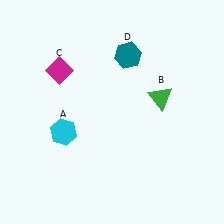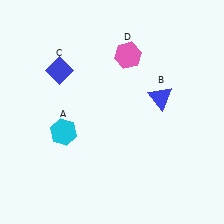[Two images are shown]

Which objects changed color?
B changed from green to blue. C changed from magenta to blue. D changed from teal to pink.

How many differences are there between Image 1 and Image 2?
There are 3 differences between the two images.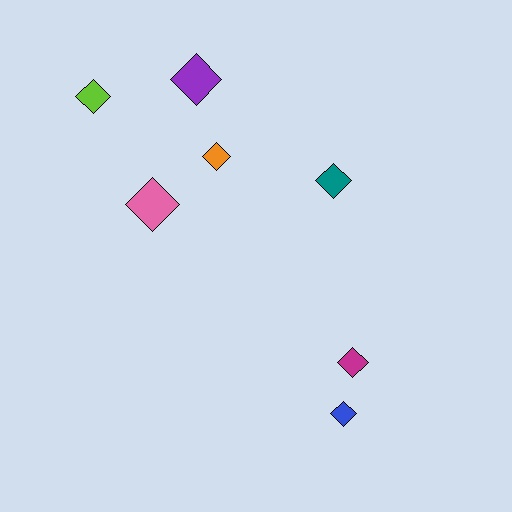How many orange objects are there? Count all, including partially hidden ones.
There is 1 orange object.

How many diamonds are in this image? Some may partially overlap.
There are 7 diamonds.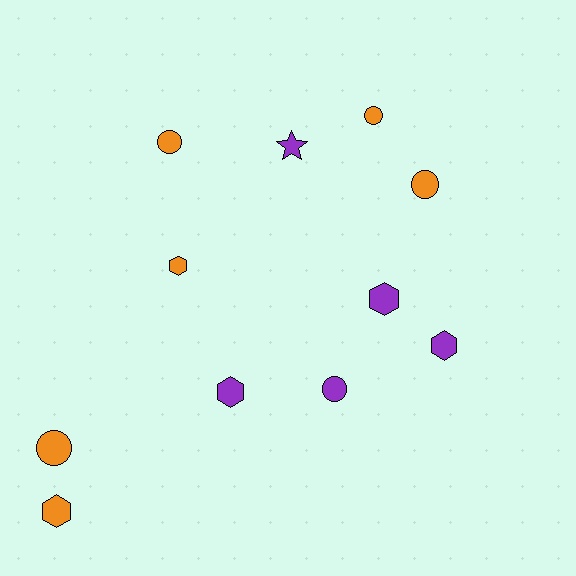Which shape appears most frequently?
Circle, with 5 objects.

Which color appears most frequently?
Orange, with 6 objects.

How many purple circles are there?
There is 1 purple circle.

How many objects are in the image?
There are 11 objects.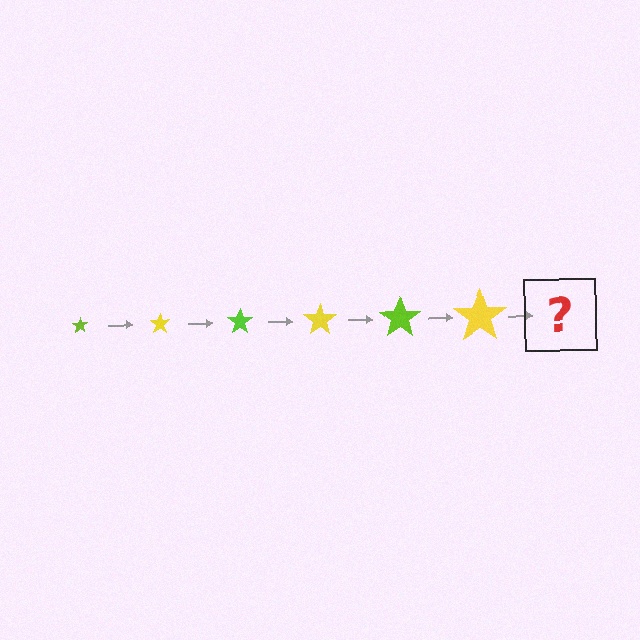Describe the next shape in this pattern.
It should be a lime star, larger than the previous one.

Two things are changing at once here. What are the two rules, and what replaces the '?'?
The two rules are that the star grows larger each step and the color cycles through lime and yellow. The '?' should be a lime star, larger than the previous one.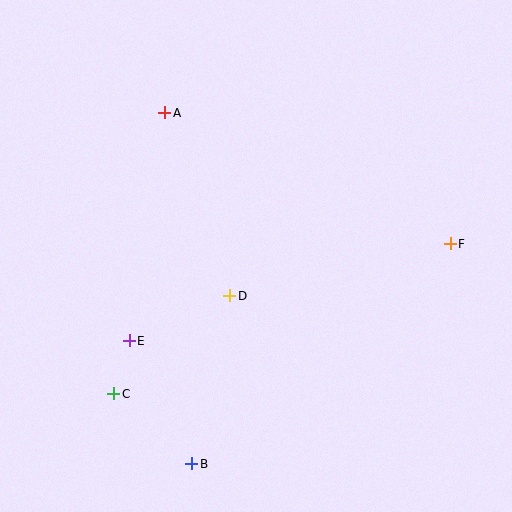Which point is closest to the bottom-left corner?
Point C is closest to the bottom-left corner.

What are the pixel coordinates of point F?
Point F is at (450, 244).